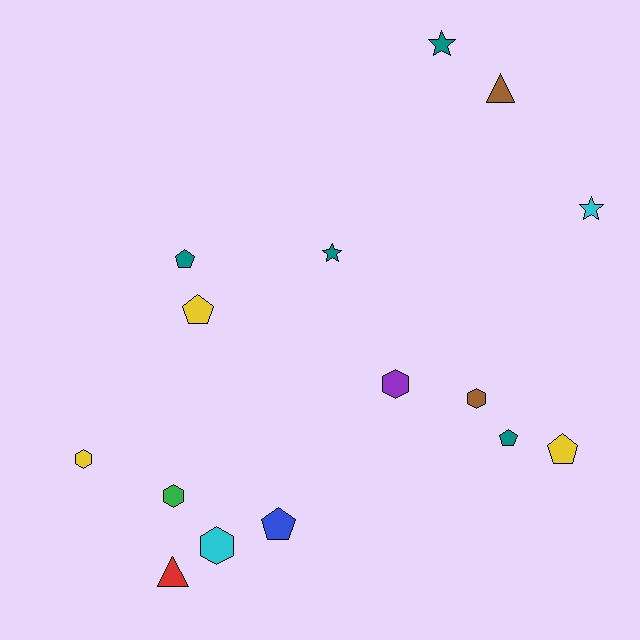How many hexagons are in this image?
There are 5 hexagons.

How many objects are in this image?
There are 15 objects.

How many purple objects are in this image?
There is 1 purple object.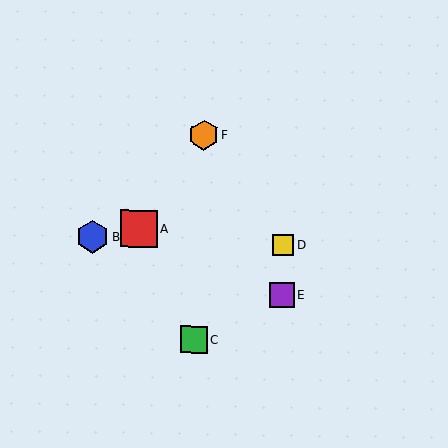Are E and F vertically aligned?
No, E is at x≈282 and F is at x≈204.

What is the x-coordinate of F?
Object F is at x≈204.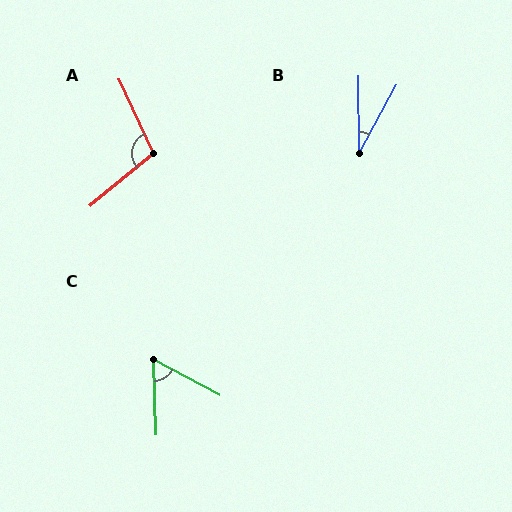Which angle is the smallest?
B, at approximately 29 degrees.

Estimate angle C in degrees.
Approximately 60 degrees.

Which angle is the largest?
A, at approximately 105 degrees.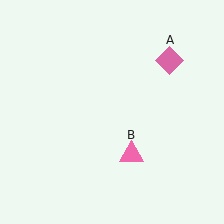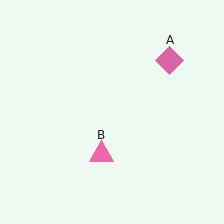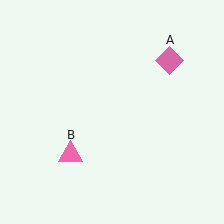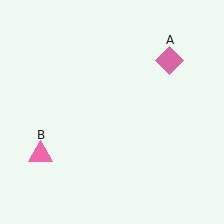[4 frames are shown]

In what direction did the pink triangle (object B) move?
The pink triangle (object B) moved left.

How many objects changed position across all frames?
1 object changed position: pink triangle (object B).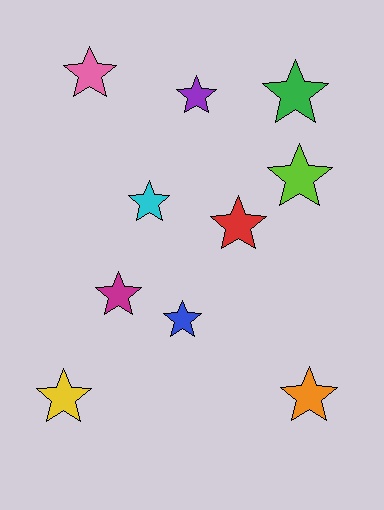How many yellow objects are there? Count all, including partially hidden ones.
There is 1 yellow object.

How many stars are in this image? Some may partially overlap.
There are 10 stars.